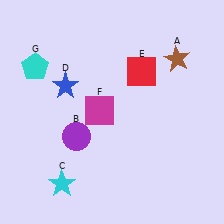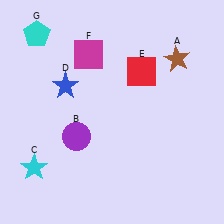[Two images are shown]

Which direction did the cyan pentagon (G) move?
The cyan pentagon (G) moved up.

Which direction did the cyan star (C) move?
The cyan star (C) moved left.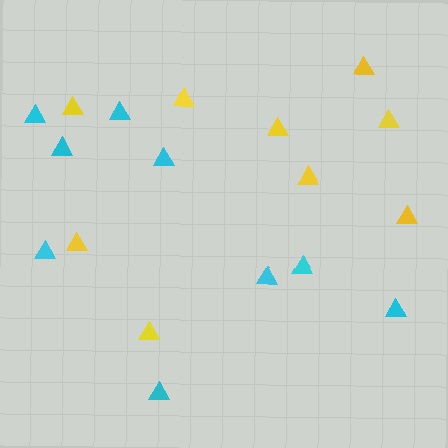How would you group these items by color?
There are 2 groups: one group of cyan triangles (9) and one group of yellow triangles (9).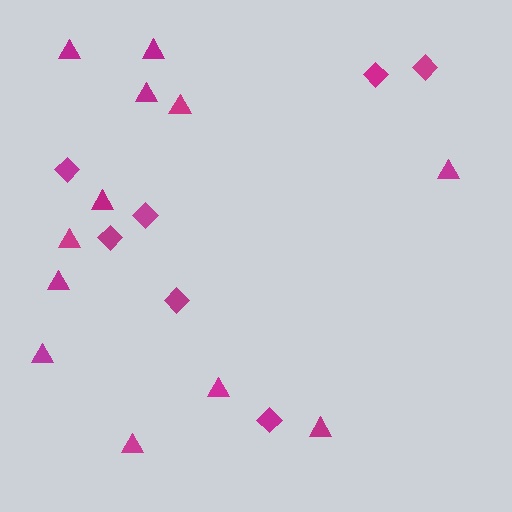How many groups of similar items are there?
There are 2 groups: one group of diamonds (7) and one group of triangles (12).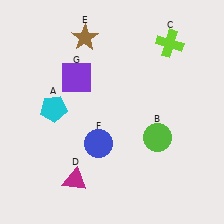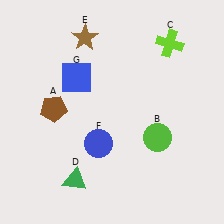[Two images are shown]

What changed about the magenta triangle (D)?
In Image 1, D is magenta. In Image 2, it changed to green.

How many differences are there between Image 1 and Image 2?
There are 3 differences between the two images.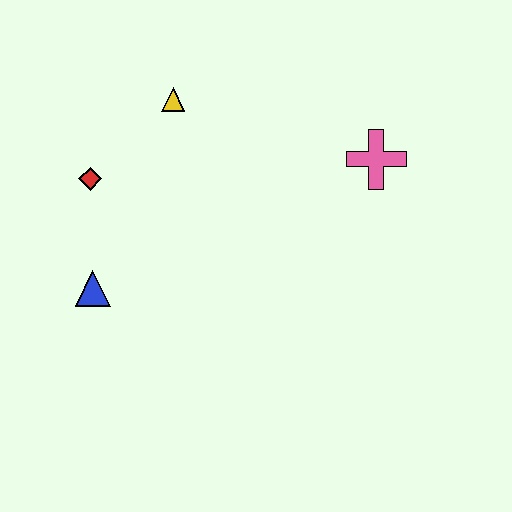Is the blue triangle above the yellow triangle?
No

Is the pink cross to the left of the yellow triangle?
No